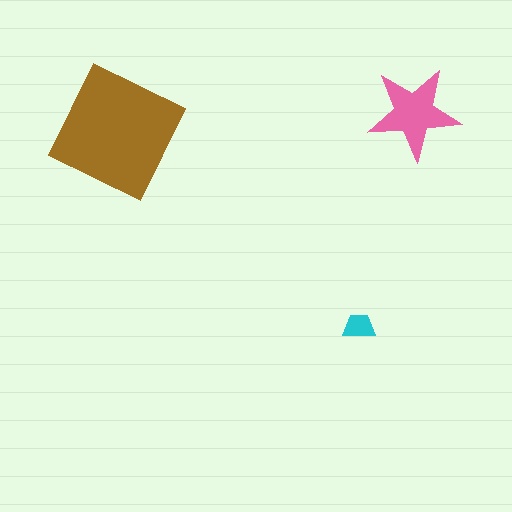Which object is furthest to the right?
The pink star is rightmost.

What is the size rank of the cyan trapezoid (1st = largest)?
3rd.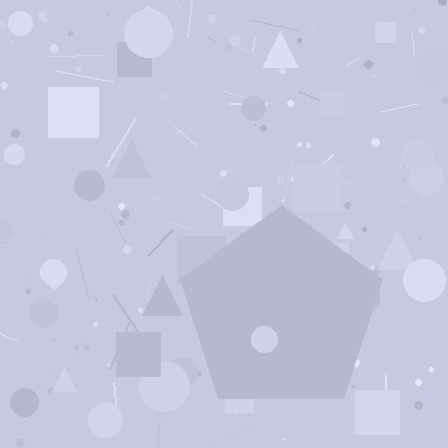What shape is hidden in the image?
A pentagon is hidden in the image.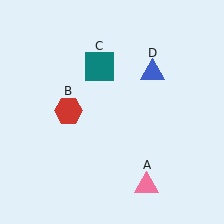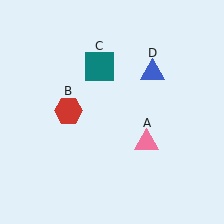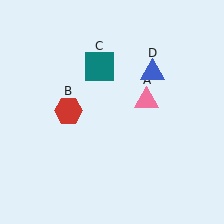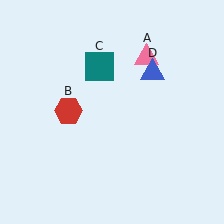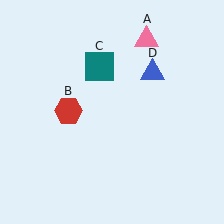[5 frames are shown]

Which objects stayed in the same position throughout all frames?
Red hexagon (object B) and teal square (object C) and blue triangle (object D) remained stationary.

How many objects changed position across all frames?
1 object changed position: pink triangle (object A).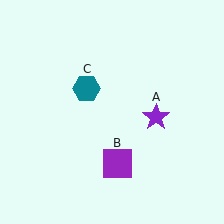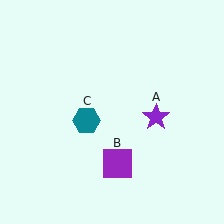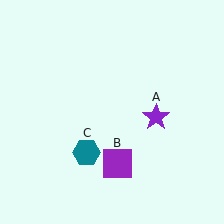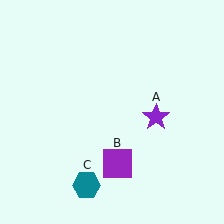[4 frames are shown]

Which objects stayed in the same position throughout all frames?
Purple star (object A) and purple square (object B) remained stationary.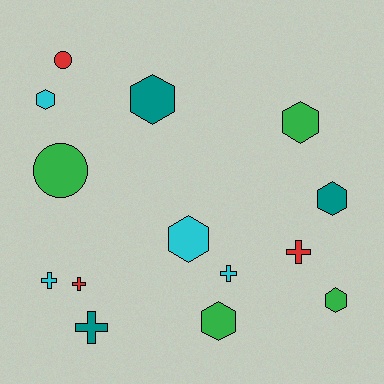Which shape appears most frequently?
Hexagon, with 7 objects.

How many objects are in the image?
There are 14 objects.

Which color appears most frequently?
Cyan, with 4 objects.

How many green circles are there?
There is 1 green circle.